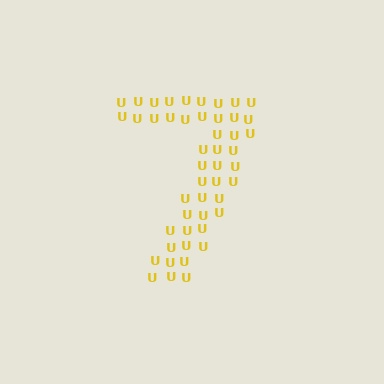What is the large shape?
The large shape is the digit 7.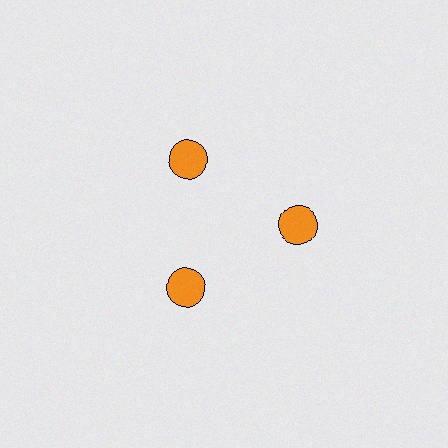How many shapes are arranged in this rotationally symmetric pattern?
There are 3 shapes, arranged in 3 groups of 1.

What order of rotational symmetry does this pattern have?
This pattern has 3-fold rotational symmetry.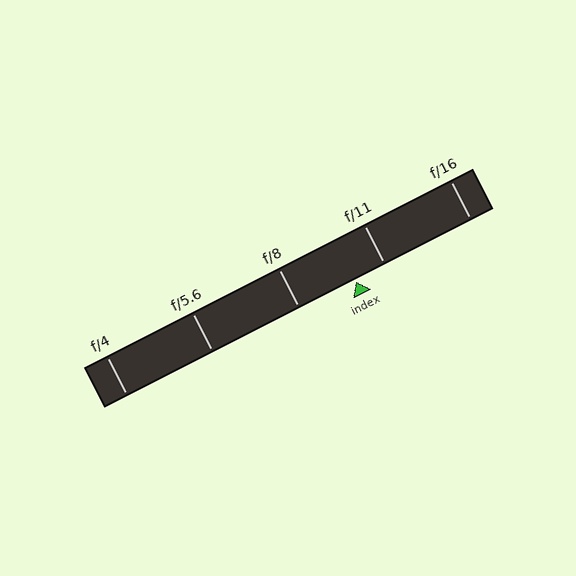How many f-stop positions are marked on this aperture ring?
There are 5 f-stop positions marked.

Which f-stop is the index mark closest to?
The index mark is closest to f/11.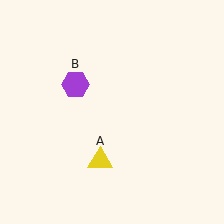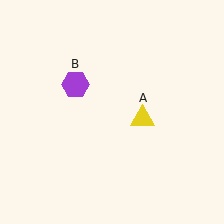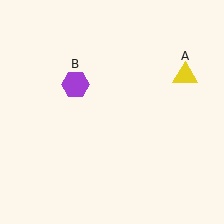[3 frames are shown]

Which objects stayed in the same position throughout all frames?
Purple hexagon (object B) remained stationary.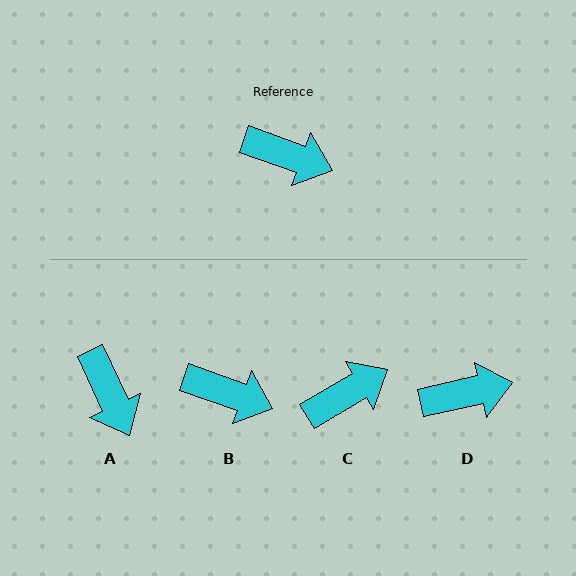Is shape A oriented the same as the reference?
No, it is off by about 46 degrees.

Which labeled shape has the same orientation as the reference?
B.